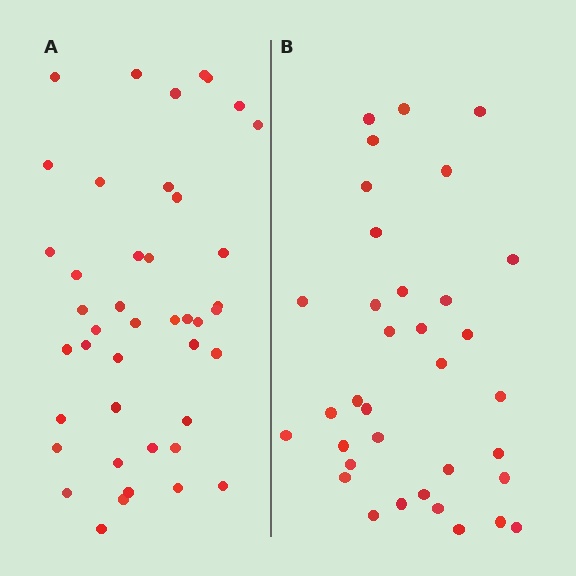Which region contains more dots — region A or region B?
Region A (the left region) has more dots.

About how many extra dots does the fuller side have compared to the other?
Region A has roughly 8 or so more dots than region B.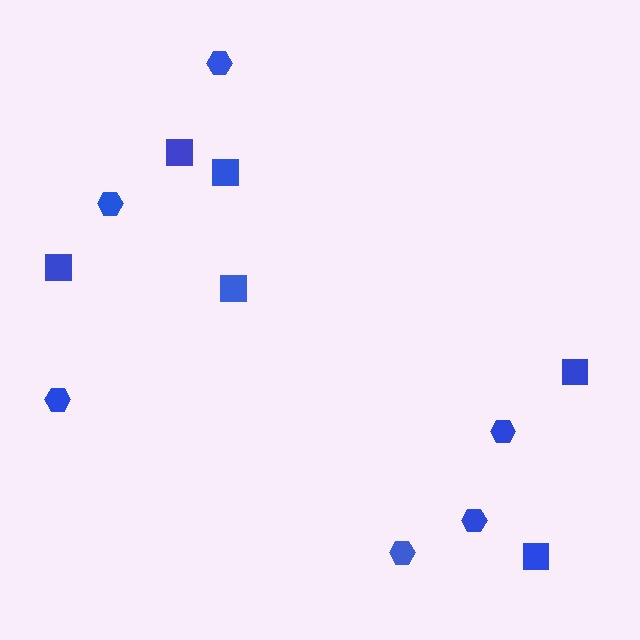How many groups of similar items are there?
There are 2 groups: one group of squares (6) and one group of hexagons (6).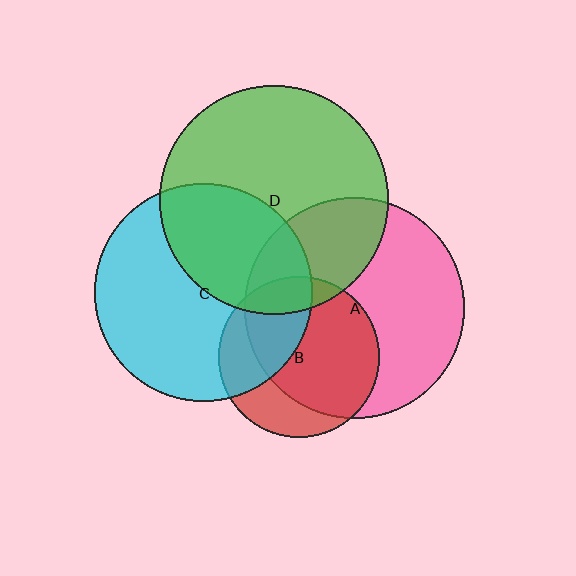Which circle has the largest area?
Circle D (green).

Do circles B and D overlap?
Yes.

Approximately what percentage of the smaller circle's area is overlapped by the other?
Approximately 15%.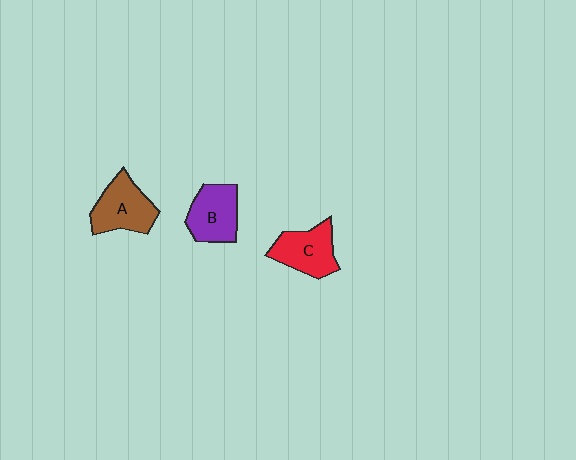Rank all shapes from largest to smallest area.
From largest to smallest: A (brown), B (purple), C (red).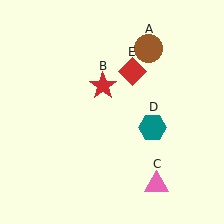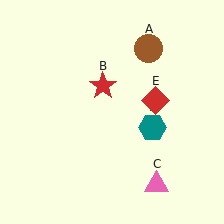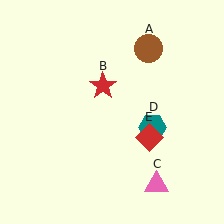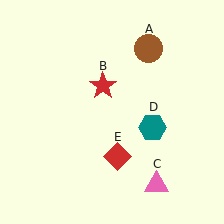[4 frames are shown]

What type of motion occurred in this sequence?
The red diamond (object E) rotated clockwise around the center of the scene.